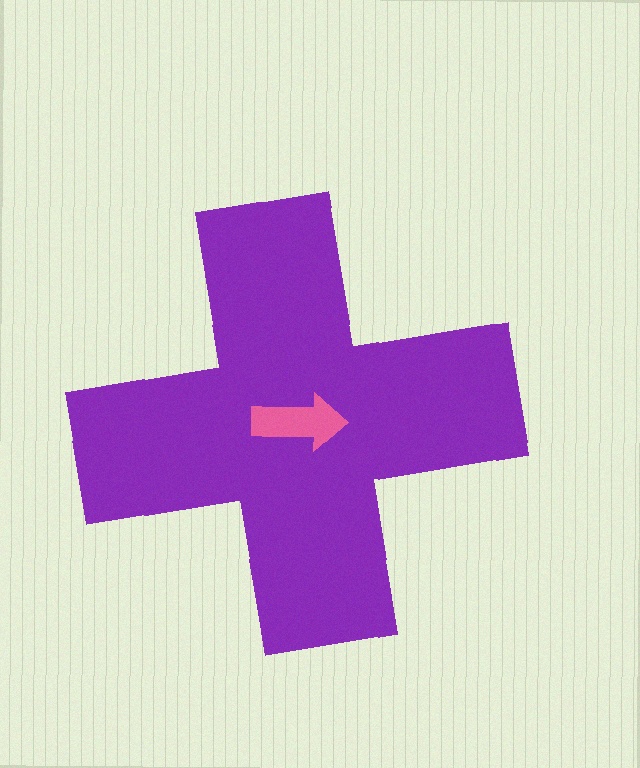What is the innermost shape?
The pink arrow.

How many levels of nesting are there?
2.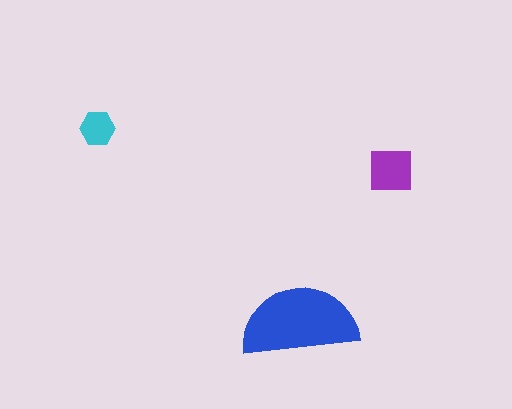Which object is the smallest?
The cyan hexagon.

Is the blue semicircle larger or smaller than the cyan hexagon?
Larger.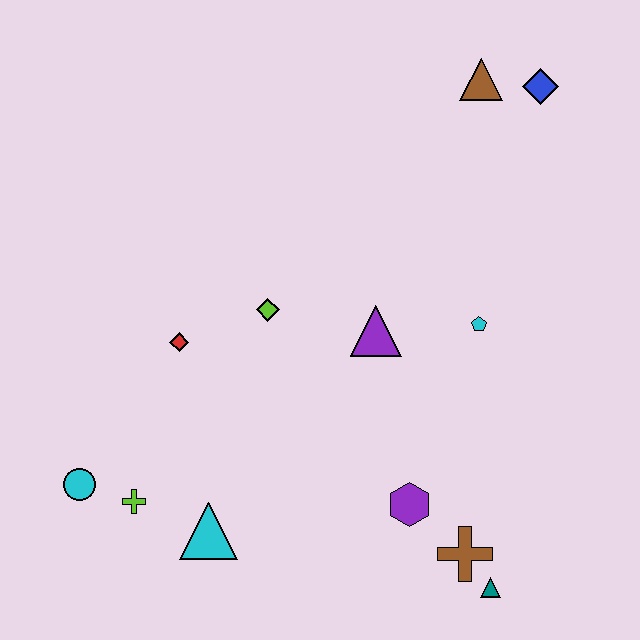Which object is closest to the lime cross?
The cyan circle is closest to the lime cross.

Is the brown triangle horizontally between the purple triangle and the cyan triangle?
No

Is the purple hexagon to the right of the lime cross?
Yes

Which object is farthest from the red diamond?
The blue diamond is farthest from the red diamond.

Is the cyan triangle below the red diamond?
Yes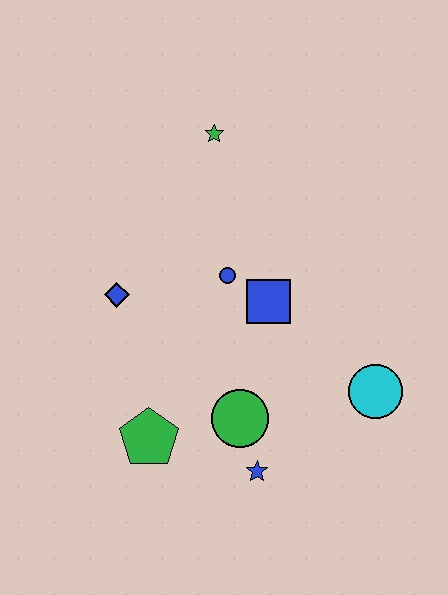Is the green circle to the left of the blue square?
Yes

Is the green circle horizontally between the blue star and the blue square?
No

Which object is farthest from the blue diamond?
The cyan circle is farthest from the blue diamond.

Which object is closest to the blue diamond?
The blue circle is closest to the blue diamond.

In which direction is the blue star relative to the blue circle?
The blue star is below the blue circle.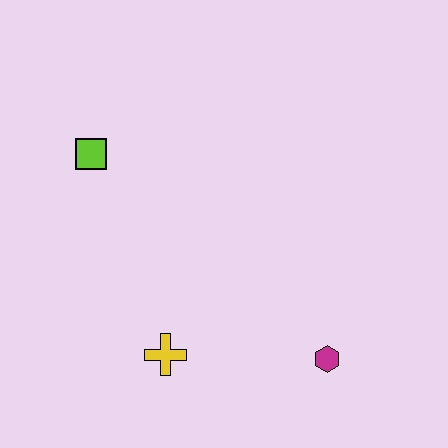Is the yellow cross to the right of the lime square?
Yes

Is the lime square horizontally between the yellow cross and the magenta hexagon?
No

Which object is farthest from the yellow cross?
The lime square is farthest from the yellow cross.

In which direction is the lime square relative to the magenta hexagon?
The lime square is to the left of the magenta hexagon.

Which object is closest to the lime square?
The yellow cross is closest to the lime square.